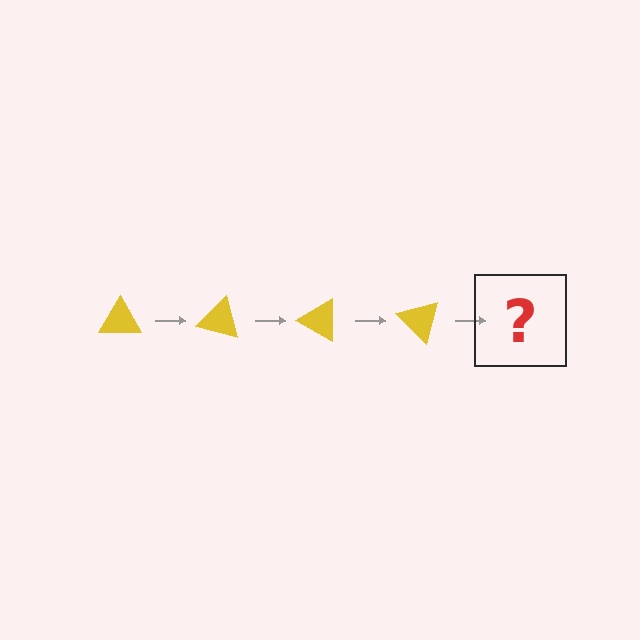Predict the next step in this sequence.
The next step is a yellow triangle rotated 60 degrees.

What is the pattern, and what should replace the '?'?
The pattern is that the triangle rotates 15 degrees each step. The '?' should be a yellow triangle rotated 60 degrees.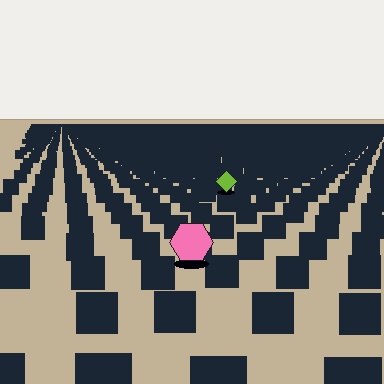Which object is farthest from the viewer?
The lime diamond is farthest from the viewer. It appears smaller and the ground texture around it is denser.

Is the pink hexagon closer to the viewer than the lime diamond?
Yes. The pink hexagon is closer — you can tell from the texture gradient: the ground texture is coarser near it.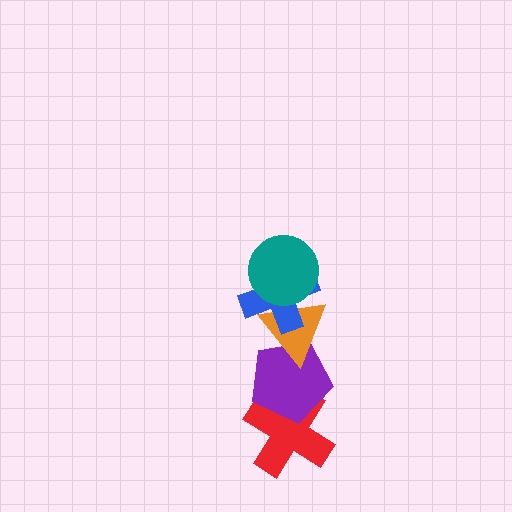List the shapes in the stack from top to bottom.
From top to bottom: the teal circle, the blue cross, the orange triangle, the purple pentagon, the red cross.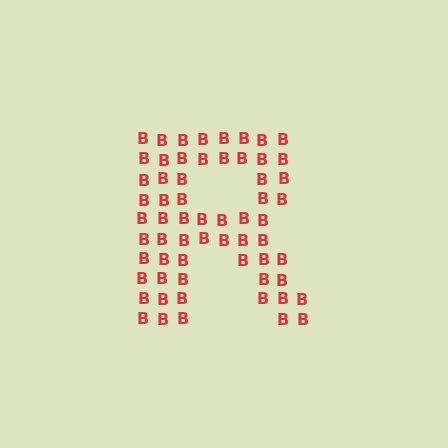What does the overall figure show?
The overall figure shows the letter R.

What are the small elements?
The small elements are letter B's.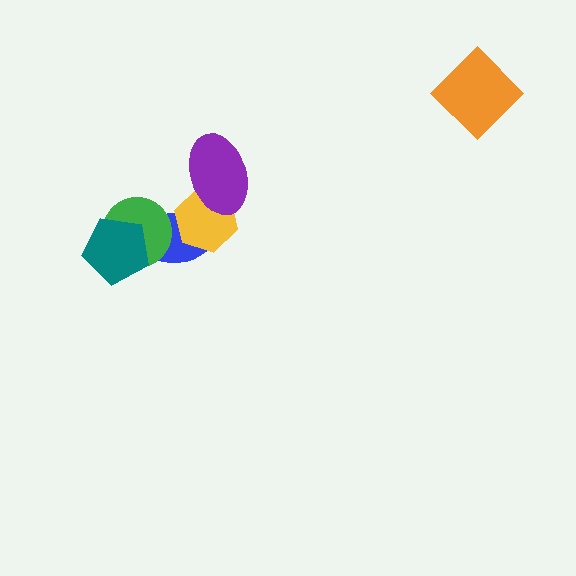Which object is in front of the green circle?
The teal pentagon is in front of the green circle.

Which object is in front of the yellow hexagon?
The purple ellipse is in front of the yellow hexagon.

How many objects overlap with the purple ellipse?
1 object overlaps with the purple ellipse.